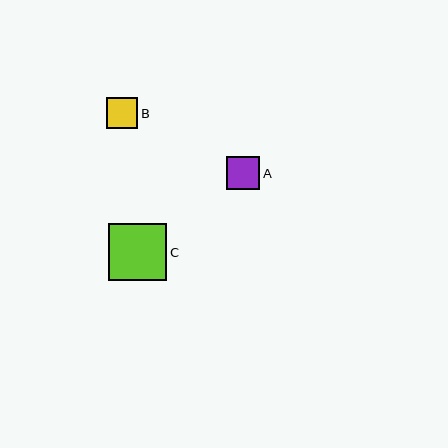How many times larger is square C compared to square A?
Square C is approximately 1.8 times the size of square A.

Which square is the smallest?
Square B is the smallest with a size of approximately 31 pixels.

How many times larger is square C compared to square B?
Square C is approximately 1.9 times the size of square B.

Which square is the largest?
Square C is the largest with a size of approximately 58 pixels.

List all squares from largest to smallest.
From largest to smallest: C, A, B.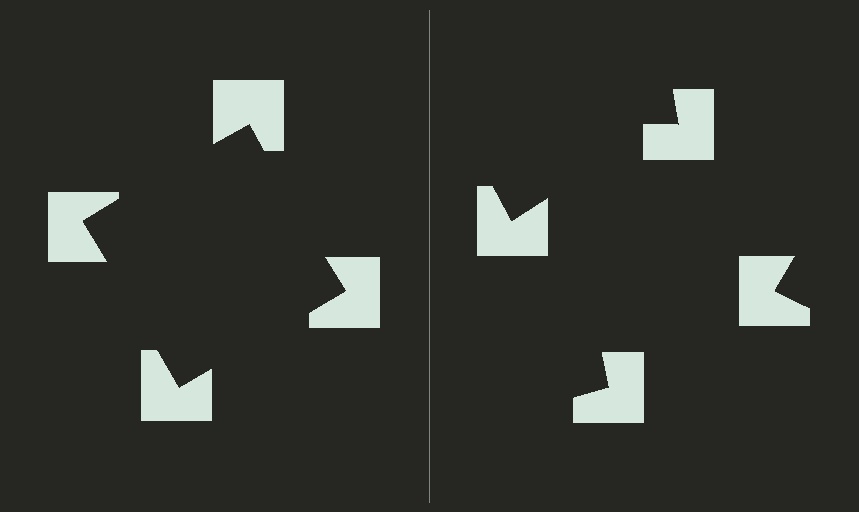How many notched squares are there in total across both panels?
8 — 4 on each side.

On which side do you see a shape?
An illusory square appears on the left side. On the right side the wedge cuts are rotated, so no coherent shape forms.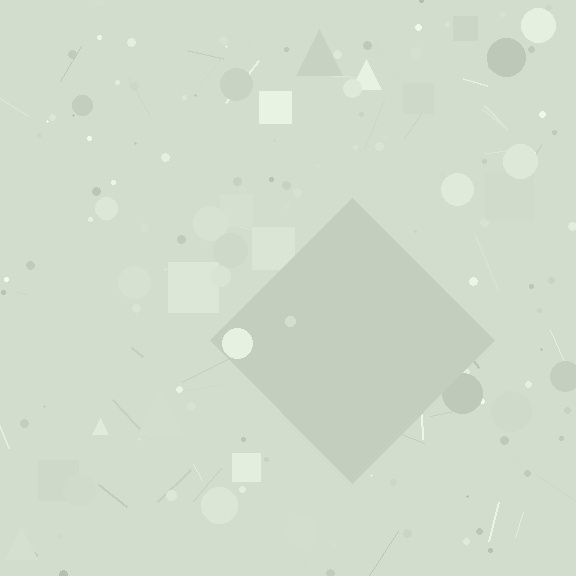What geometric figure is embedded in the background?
A diamond is embedded in the background.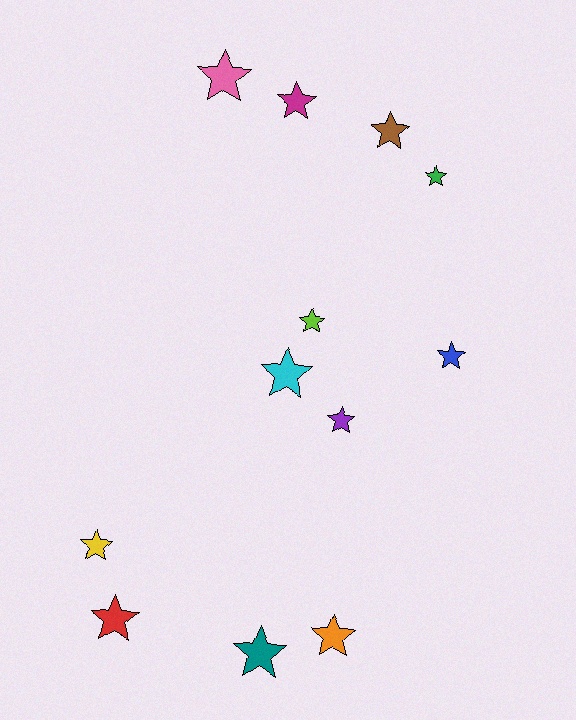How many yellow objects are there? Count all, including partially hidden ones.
There is 1 yellow object.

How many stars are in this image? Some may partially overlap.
There are 12 stars.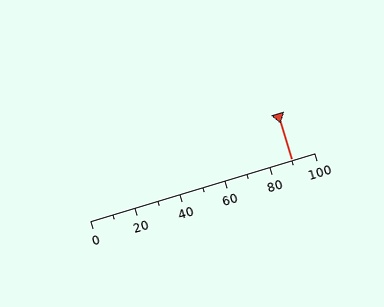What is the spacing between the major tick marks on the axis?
The major ticks are spaced 20 apart.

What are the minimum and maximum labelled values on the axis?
The axis runs from 0 to 100.